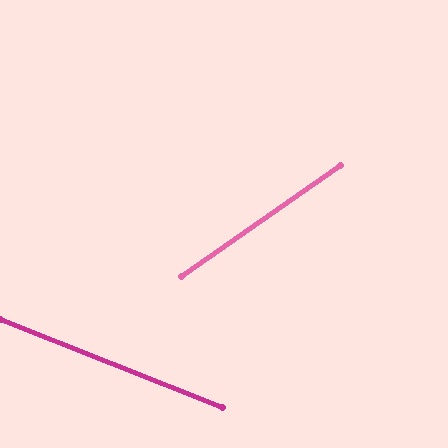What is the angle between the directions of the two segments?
Approximately 57 degrees.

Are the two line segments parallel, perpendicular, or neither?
Neither parallel nor perpendicular — they differ by about 57°.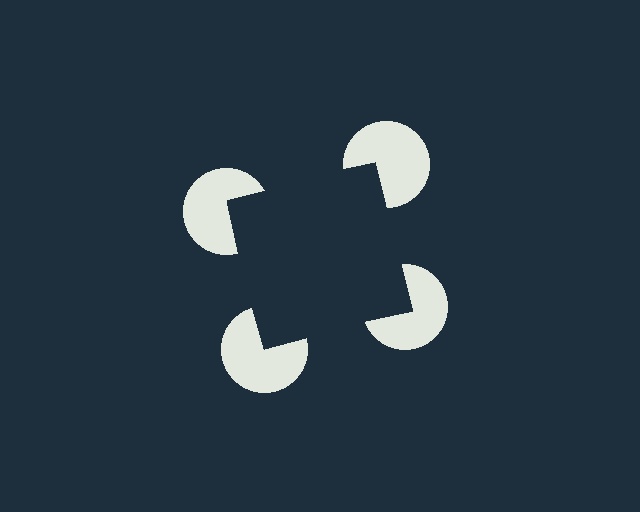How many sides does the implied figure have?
4 sides.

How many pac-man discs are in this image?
There are 4 — one at each vertex of the illusory square.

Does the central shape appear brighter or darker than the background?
It typically appears slightly darker than the background, even though no actual brightness change is drawn.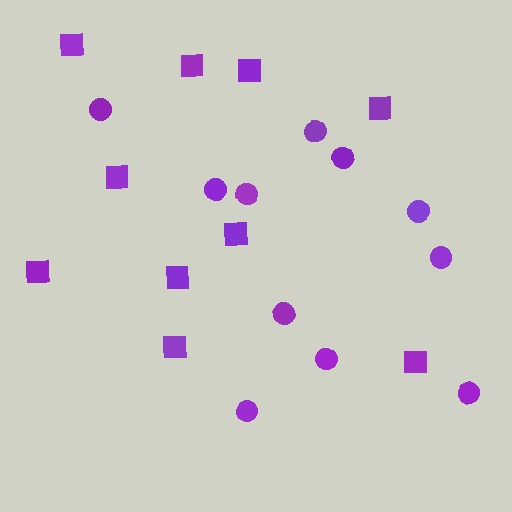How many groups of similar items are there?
There are 2 groups: one group of circles (11) and one group of squares (10).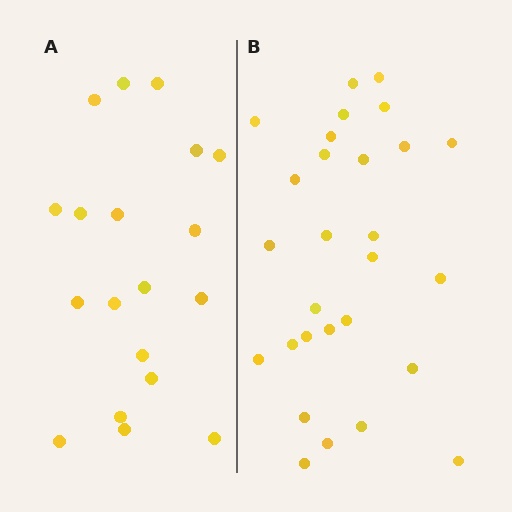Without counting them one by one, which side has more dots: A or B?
Region B (the right region) has more dots.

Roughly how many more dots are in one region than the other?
Region B has roughly 8 or so more dots than region A.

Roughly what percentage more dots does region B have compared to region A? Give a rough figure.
About 45% more.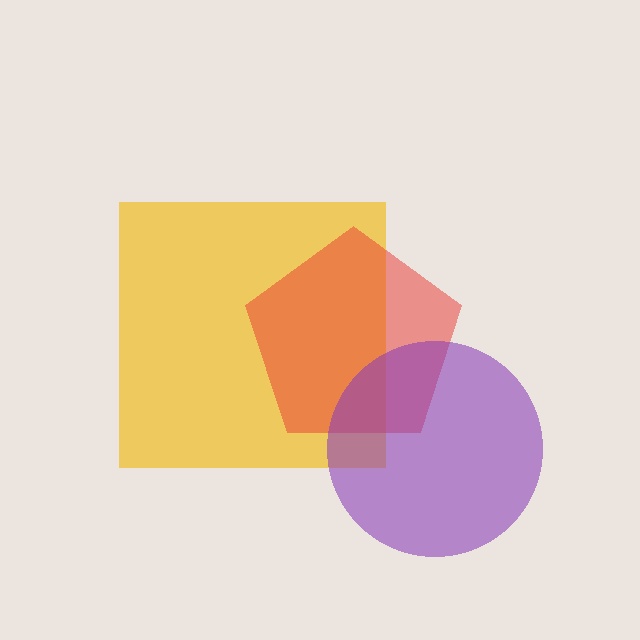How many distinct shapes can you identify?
There are 3 distinct shapes: a yellow square, a red pentagon, a purple circle.